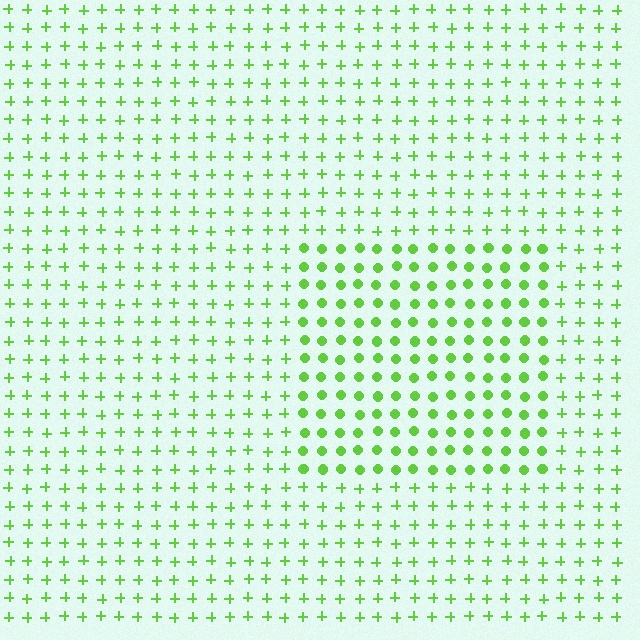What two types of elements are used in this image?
The image uses circles inside the rectangle region and plus signs outside it.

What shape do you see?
I see a rectangle.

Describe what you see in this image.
The image is filled with small lime elements arranged in a uniform grid. A rectangle-shaped region contains circles, while the surrounding area contains plus signs. The boundary is defined purely by the change in element shape.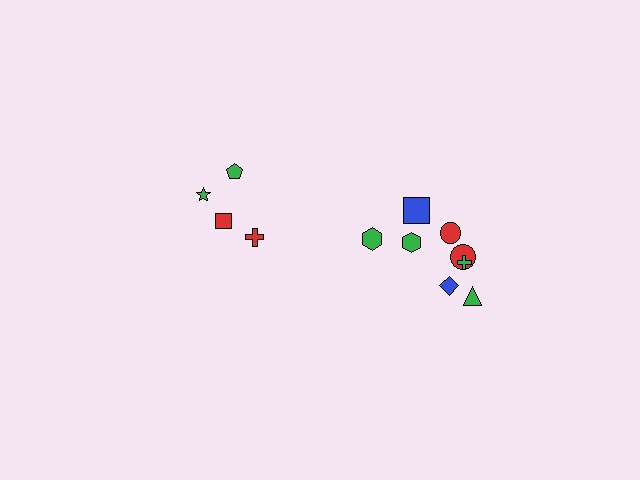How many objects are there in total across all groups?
There are 12 objects.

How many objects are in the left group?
There are 4 objects.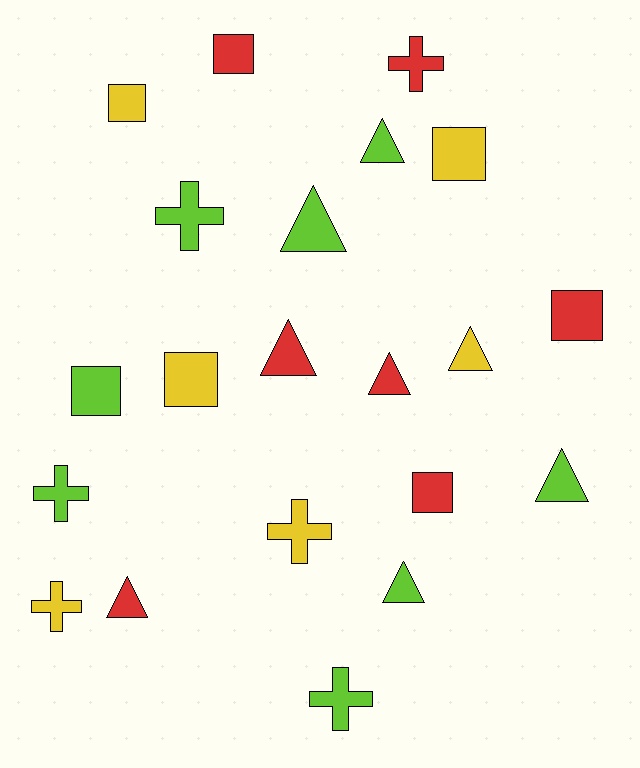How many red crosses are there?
There is 1 red cross.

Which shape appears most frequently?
Triangle, with 8 objects.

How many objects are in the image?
There are 21 objects.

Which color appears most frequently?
Lime, with 8 objects.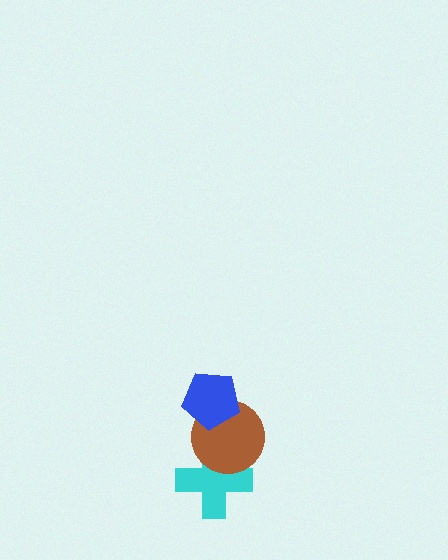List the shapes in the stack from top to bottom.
From top to bottom: the blue pentagon, the brown circle, the cyan cross.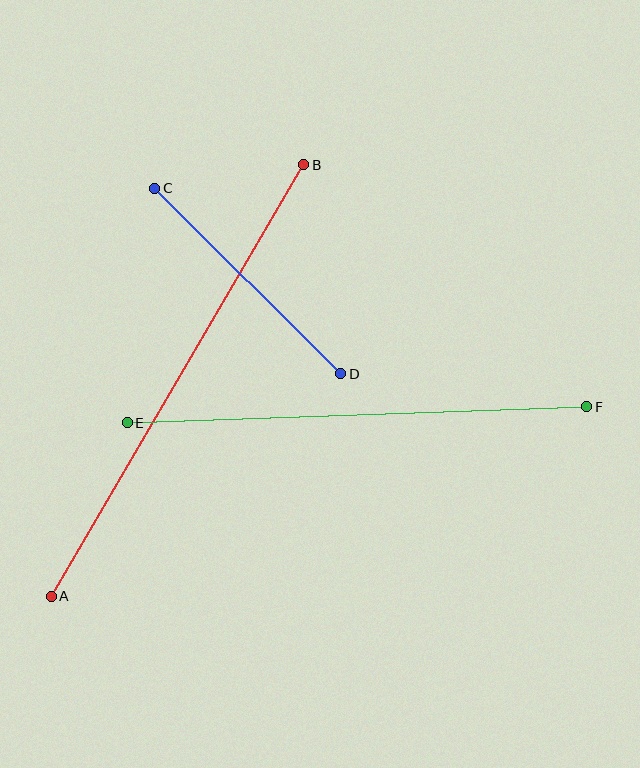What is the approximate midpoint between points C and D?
The midpoint is at approximately (248, 281) pixels.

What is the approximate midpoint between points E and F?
The midpoint is at approximately (357, 415) pixels.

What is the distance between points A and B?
The distance is approximately 500 pixels.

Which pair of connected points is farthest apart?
Points A and B are farthest apart.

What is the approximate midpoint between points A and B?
The midpoint is at approximately (178, 381) pixels.